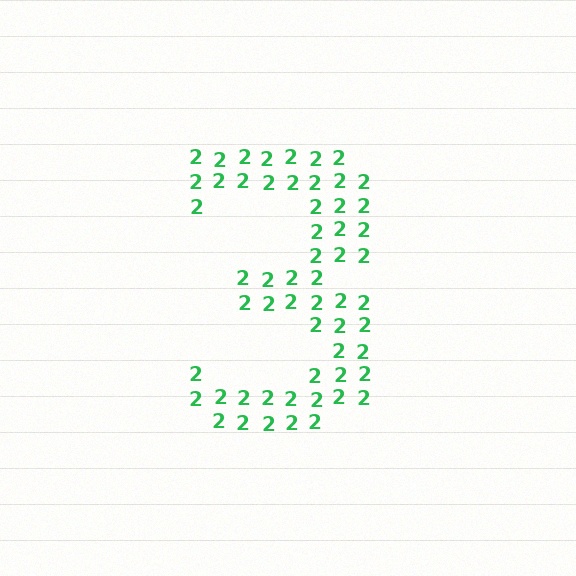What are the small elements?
The small elements are digit 2's.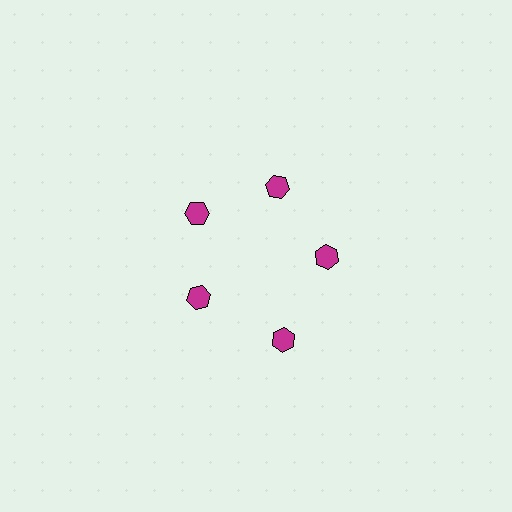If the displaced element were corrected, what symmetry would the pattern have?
It would have 5-fold rotational symmetry — the pattern would map onto itself every 72 degrees.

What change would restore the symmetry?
The symmetry would be restored by moving it inward, back onto the ring so that all 5 hexagons sit at equal angles and equal distance from the center.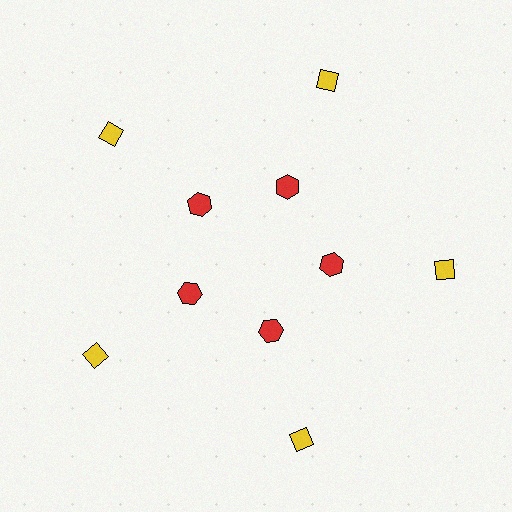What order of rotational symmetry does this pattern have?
This pattern has 5-fold rotational symmetry.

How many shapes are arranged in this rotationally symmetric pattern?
There are 10 shapes, arranged in 5 groups of 2.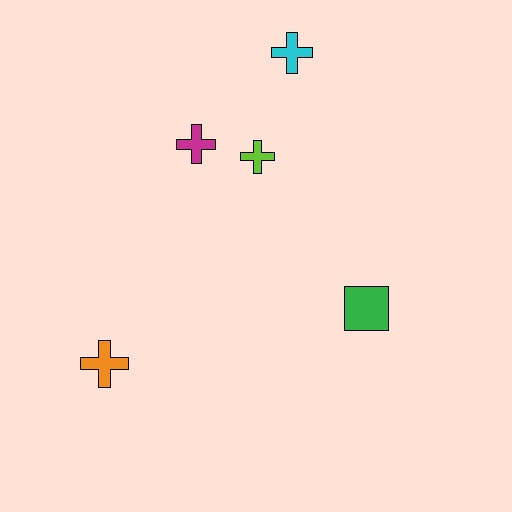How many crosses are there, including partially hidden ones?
There are 4 crosses.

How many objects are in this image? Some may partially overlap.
There are 5 objects.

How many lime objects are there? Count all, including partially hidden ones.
There is 1 lime object.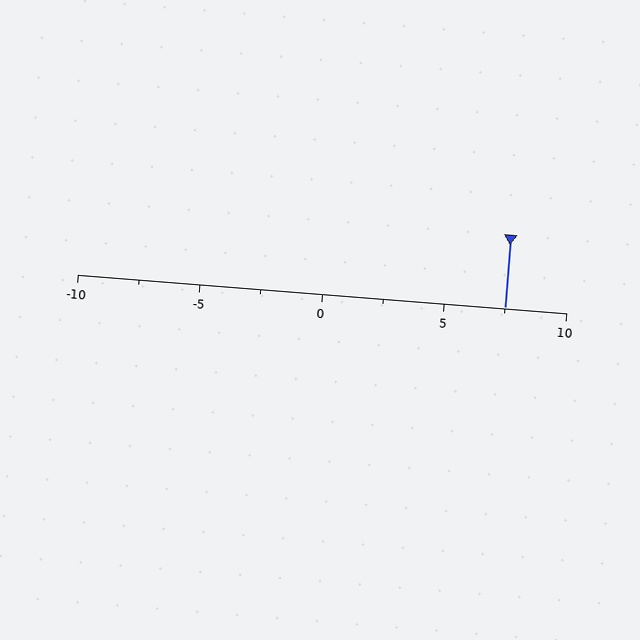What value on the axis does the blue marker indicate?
The marker indicates approximately 7.5.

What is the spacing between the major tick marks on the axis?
The major ticks are spaced 5 apart.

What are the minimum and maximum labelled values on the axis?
The axis runs from -10 to 10.